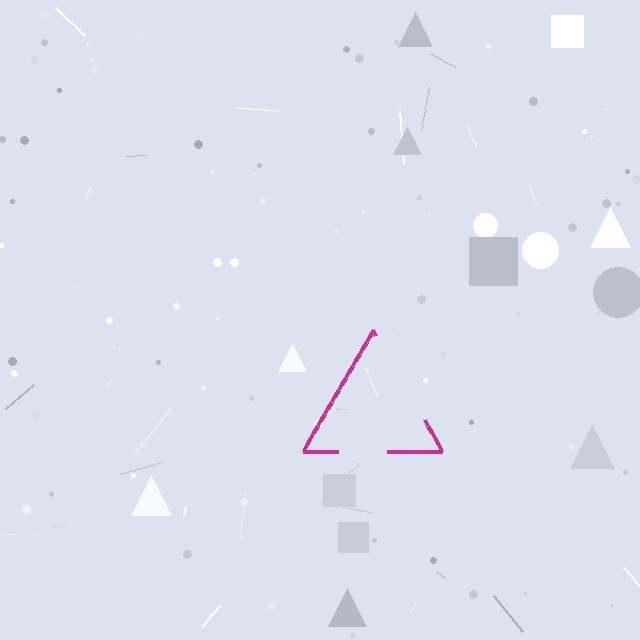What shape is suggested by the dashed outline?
The dashed outline suggests a triangle.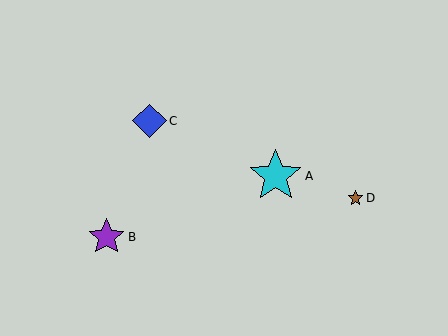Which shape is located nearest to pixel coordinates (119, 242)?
The purple star (labeled B) at (107, 237) is nearest to that location.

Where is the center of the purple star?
The center of the purple star is at (107, 237).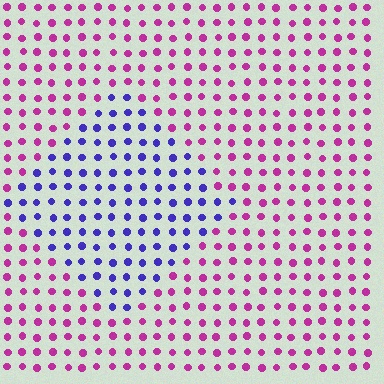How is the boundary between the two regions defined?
The boundary is defined purely by a slight shift in hue (about 66 degrees). Spacing, size, and orientation are identical on both sides.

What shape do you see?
I see a diamond.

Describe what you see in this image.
The image is filled with small magenta elements in a uniform arrangement. A diamond-shaped region is visible where the elements are tinted to a slightly different hue, forming a subtle color boundary.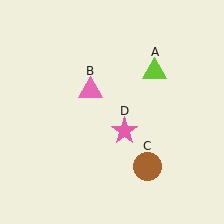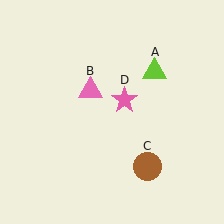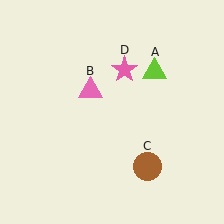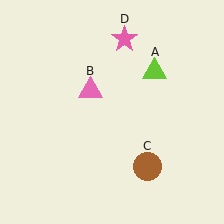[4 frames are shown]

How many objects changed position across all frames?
1 object changed position: pink star (object D).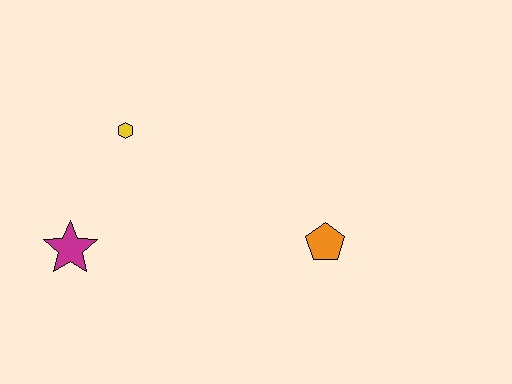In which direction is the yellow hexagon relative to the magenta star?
The yellow hexagon is above the magenta star.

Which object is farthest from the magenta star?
The orange pentagon is farthest from the magenta star.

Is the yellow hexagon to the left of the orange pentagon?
Yes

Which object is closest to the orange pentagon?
The yellow hexagon is closest to the orange pentagon.